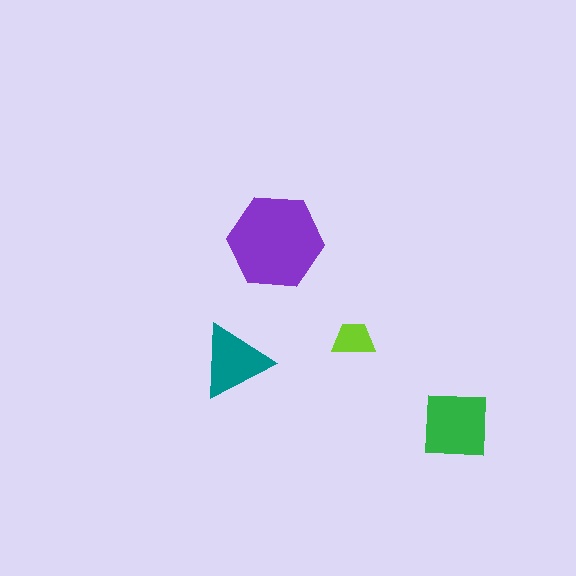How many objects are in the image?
There are 4 objects in the image.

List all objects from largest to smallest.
The purple hexagon, the green square, the teal triangle, the lime trapezoid.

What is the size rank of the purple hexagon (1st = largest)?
1st.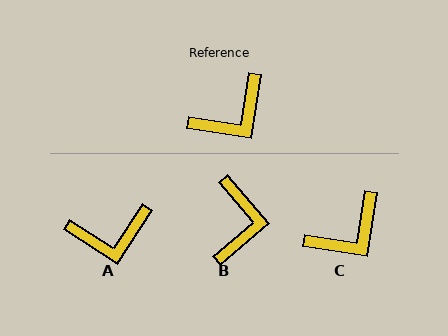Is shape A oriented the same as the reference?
No, it is off by about 24 degrees.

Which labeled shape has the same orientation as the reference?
C.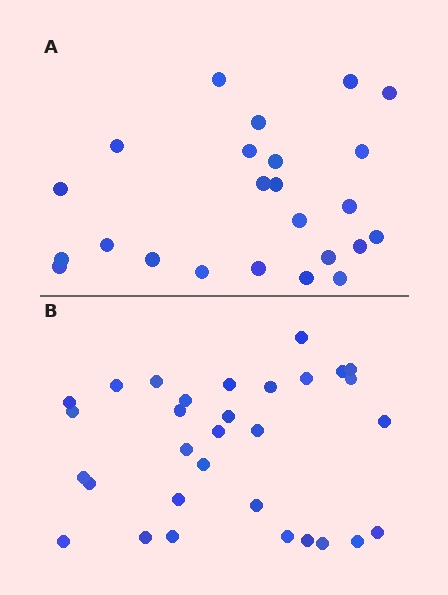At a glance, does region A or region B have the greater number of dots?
Region B (the bottom region) has more dots.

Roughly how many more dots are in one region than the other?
Region B has roughly 8 or so more dots than region A.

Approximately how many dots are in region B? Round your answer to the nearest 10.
About 30 dots. (The exact count is 31, which rounds to 30.)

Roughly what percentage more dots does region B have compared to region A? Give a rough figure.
About 30% more.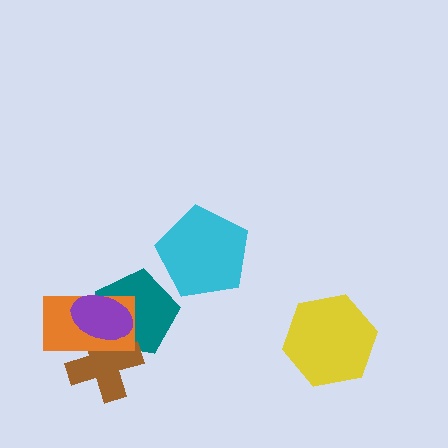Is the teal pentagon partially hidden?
Yes, it is partially covered by another shape.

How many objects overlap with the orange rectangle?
3 objects overlap with the orange rectangle.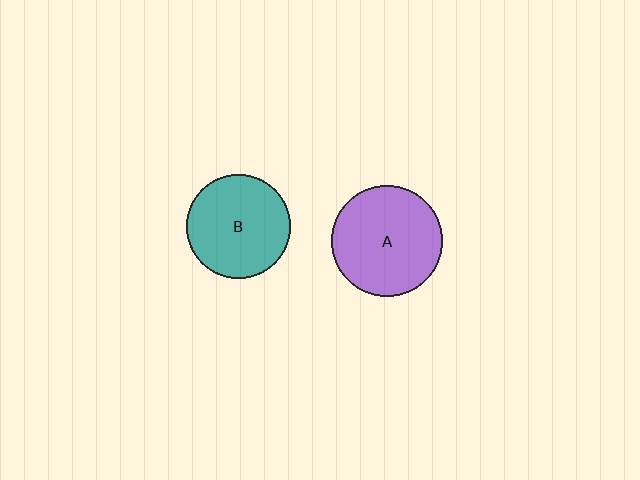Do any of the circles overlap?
No, none of the circles overlap.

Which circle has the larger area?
Circle A (purple).